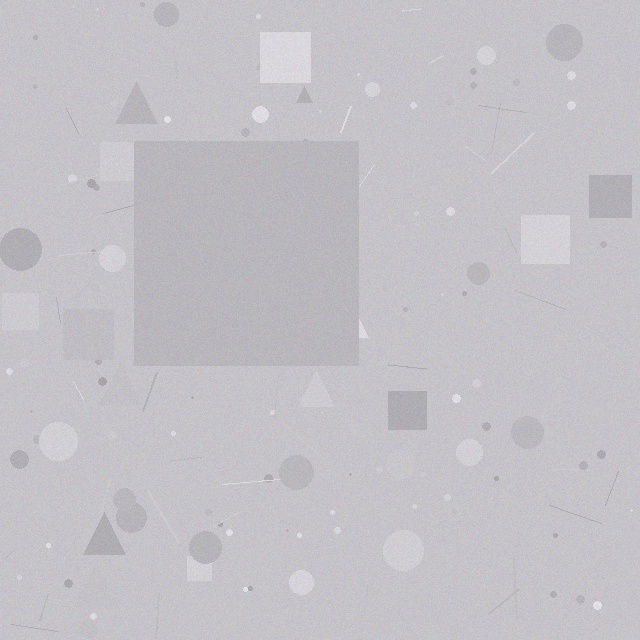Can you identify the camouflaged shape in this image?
The camouflaged shape is a square.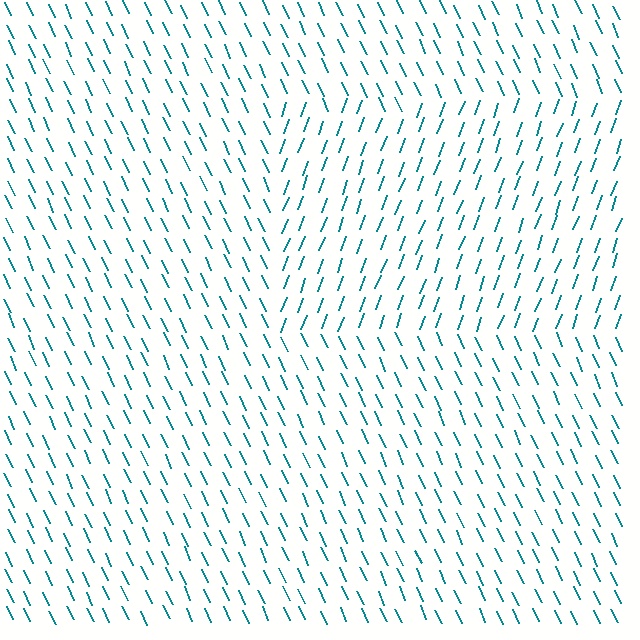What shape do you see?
I see a rectangle.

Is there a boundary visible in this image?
Yes, there is a texture boundary formed by a change in line orientation.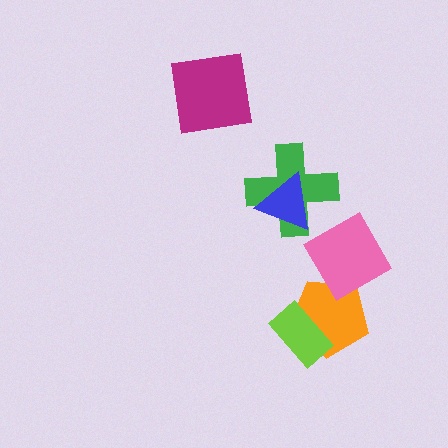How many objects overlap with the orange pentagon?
2 objects overlap with the orange pentagon.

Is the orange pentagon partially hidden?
Yes, it is partially covered by another shape.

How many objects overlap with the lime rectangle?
1 object overlaps with the lime rectangle.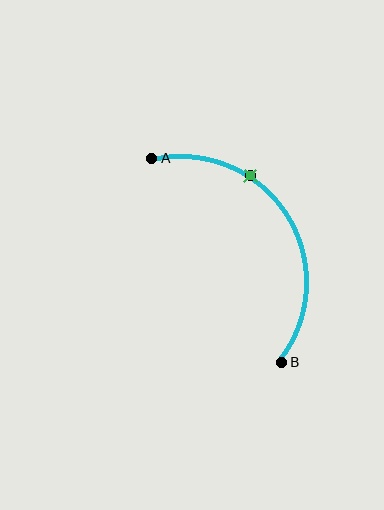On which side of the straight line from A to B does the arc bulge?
The arc bulges to the right of the straight line connecting A and B.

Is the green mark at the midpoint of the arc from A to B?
No. The green mark lies on the arc but is closer to endpoint A. The arc midpoint would be at the point on the curve equidistant along the arc from both A and B.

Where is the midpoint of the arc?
The arc midpoint is the point on the curve farthest from the straight line joining A and B. It sits to the right of that line.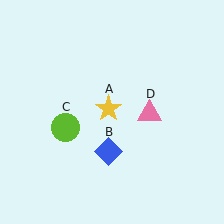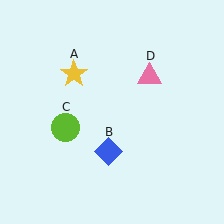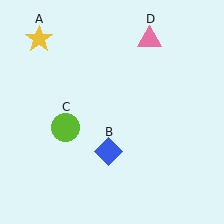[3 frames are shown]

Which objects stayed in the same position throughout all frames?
Blue diamond (object B) and lime circle (object C) remained stationary.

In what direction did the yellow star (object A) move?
The yellow star (object A) moved up and to the left.